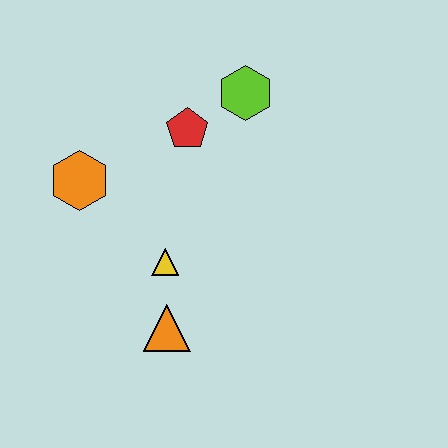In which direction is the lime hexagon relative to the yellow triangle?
The lime hexagon is above the yellow triangle.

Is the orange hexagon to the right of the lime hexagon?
No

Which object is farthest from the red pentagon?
The orange triangle is farthest from the red pentagon.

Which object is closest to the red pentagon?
The lime hexagon is closest to the red pentagon.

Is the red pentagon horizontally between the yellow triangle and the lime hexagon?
Yes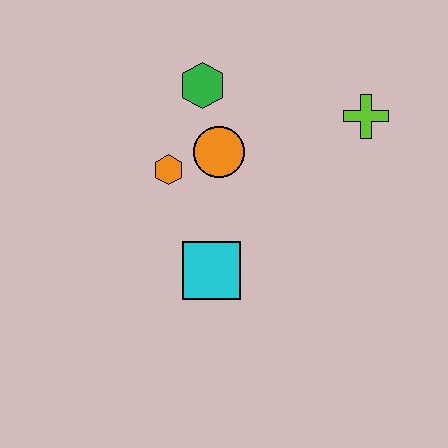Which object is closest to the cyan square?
The orange hexagon is closest to the cyan square.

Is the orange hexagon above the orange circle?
No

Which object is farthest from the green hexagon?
The cyan square is farthest from the green hexagon.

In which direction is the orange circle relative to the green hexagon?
The orange circle is below the green hexagon.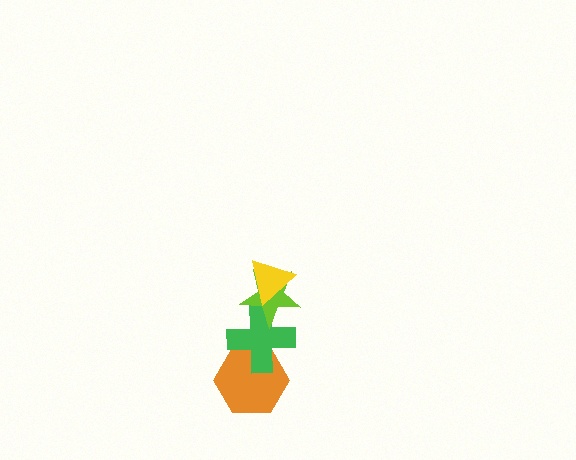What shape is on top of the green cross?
The lime star is on top of the green cross.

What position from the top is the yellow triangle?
The yellow triangle is 1st from the top.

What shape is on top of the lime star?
The yellow triangle is on top of the lime star.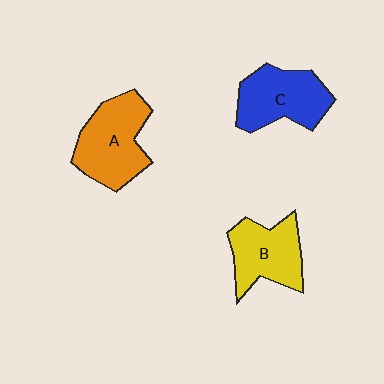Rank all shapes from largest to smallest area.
From largest to smallest: A (orange), C (blue), B (yellow).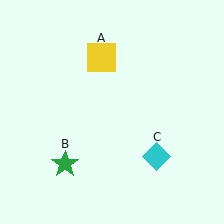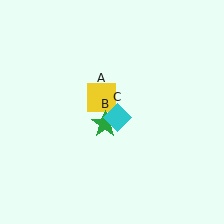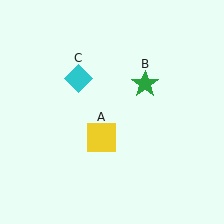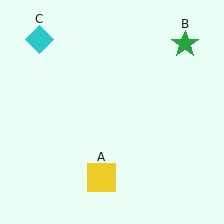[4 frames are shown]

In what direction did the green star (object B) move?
The green star (object B) moved up and to the right.